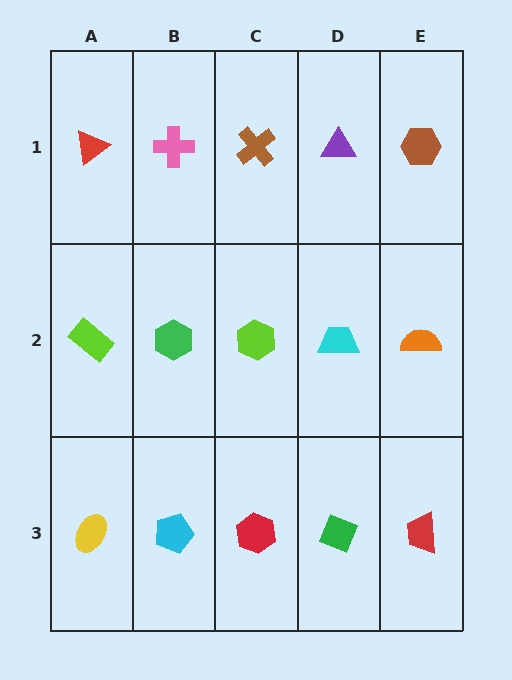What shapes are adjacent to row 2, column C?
A brown cross (row 1, column C), a red hexagon (row 3, column C), a green hexagon (row 2, column B), a cyan trapezoid (row 2, column D).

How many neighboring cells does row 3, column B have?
3.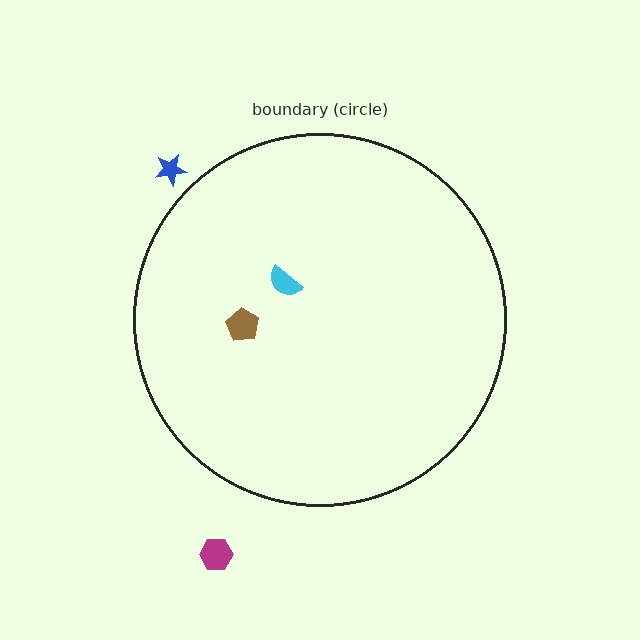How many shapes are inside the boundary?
2 inside, 2 outside.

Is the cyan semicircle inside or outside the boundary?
Inside.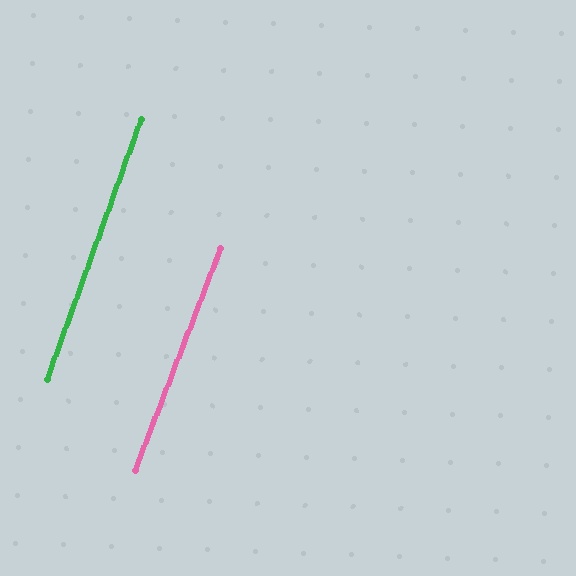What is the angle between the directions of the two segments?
Approximately 1 degree.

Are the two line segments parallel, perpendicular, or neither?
Parallel — their directions differ by only 1.3°.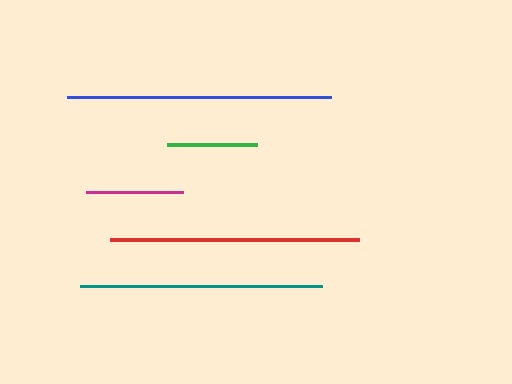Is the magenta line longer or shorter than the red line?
The red line is longer than the magenta line.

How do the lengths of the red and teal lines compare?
The red and teal lines are approximately the same length.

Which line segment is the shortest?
The green line is the shortest at approximately 90 pixels.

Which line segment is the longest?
The blue line is the longest at approximately 264 pixels.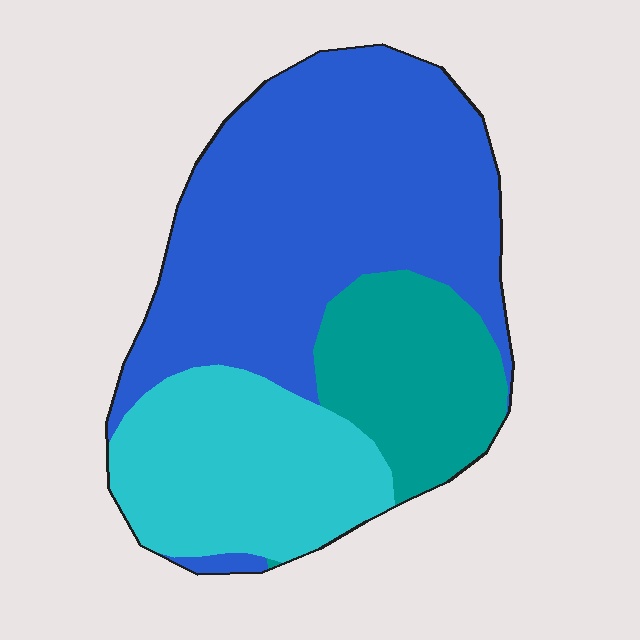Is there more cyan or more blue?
Blue.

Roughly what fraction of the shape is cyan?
Cyan takes up about one quarter (1/4) of the shape.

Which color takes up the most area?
Blue, at roughly 55%.